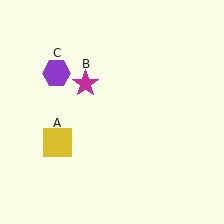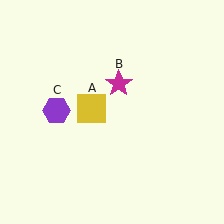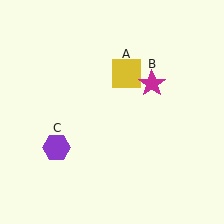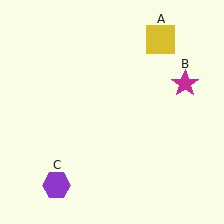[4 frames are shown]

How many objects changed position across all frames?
3 objects changed position: yellow square (object A), magenta star (object B), purple hexagon (object C).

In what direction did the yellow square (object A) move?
The yellow square (object A) moved up and to the right.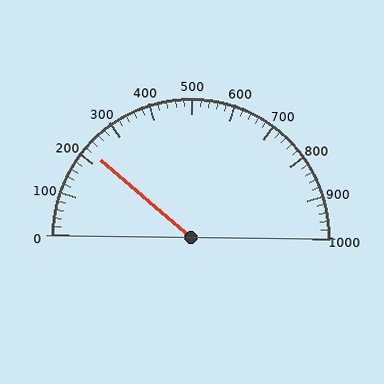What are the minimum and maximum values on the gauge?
The gauge ranges from 0 to 1000.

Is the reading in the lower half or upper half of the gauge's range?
The reading is in the lower half of the range (0 to 1000).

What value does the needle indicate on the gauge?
The needle indicates approximately 220.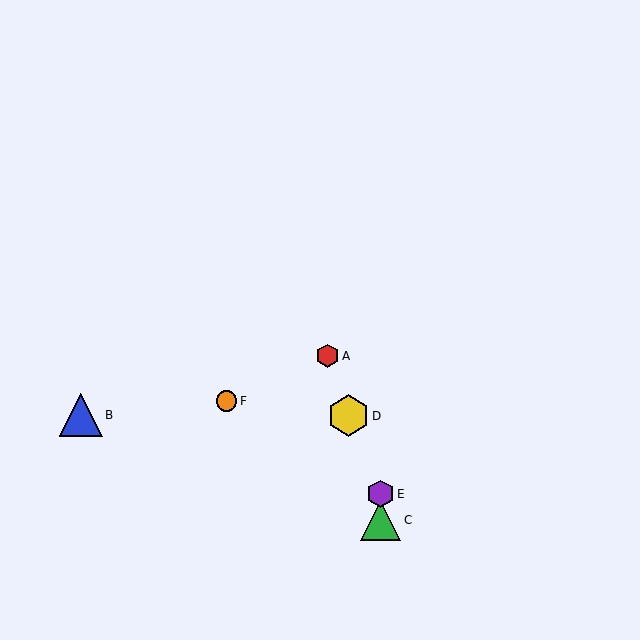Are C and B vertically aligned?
No, C is at x≈380 and B is at x≈81.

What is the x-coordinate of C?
Object C is at x≈380.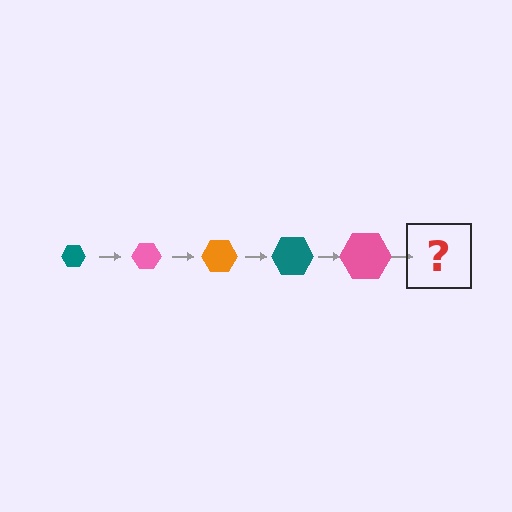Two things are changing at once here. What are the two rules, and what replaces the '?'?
The two rules are that the hexagon grows larger each step and the color cycles through teal, pink, and orange. The '?' should be an orange hexagon, larger than the previous one.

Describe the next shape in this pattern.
It should be an orange hexagon, larger than the previous one.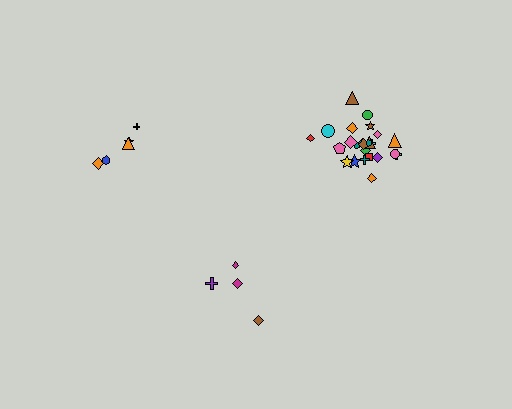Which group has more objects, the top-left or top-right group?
The top-right group.